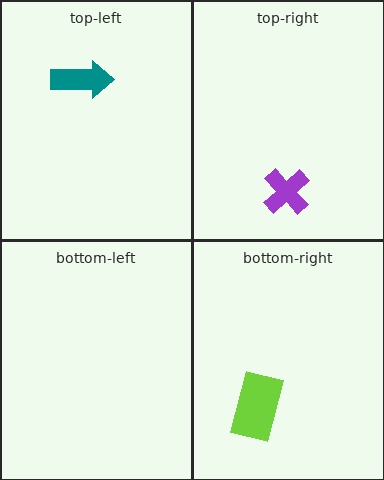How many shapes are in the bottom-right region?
1.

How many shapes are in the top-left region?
1.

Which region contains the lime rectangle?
The bottom-right region.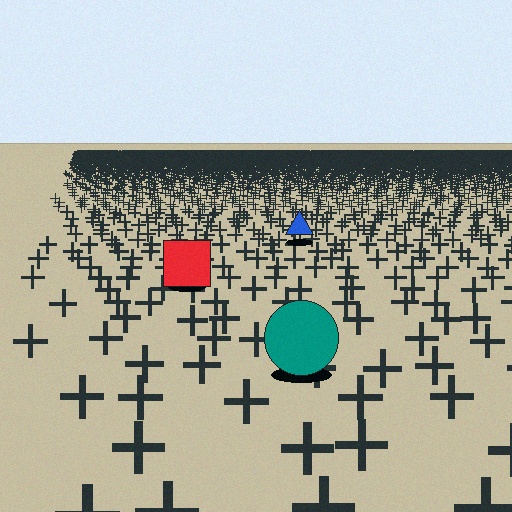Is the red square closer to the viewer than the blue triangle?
Yes. The red square is closer — you can tell from the texture gradient: the ground texture is coarser near it.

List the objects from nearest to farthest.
From nearest to farthest: the teal circle, the red square, the blue triangle.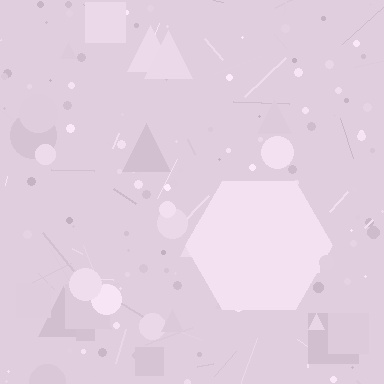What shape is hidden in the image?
A hexagon is hidden in the image.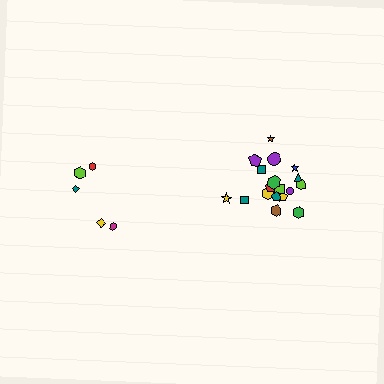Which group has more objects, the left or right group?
The right group.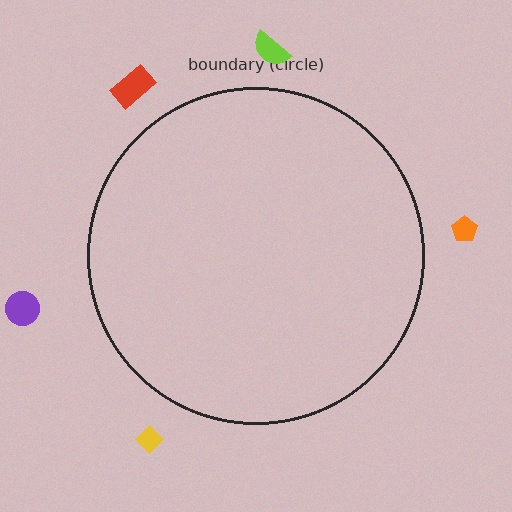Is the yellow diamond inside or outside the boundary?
Outside.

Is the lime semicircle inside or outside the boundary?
Outside.